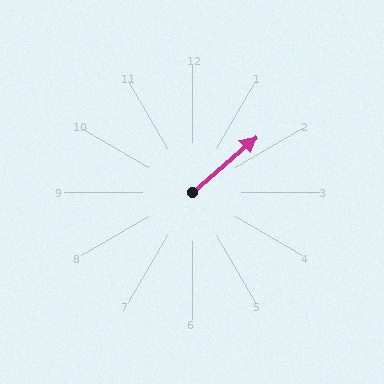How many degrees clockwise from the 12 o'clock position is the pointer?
Approximately 49 degrees.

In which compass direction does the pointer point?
Northeast.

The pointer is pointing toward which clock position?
Roughly 2 o'clock.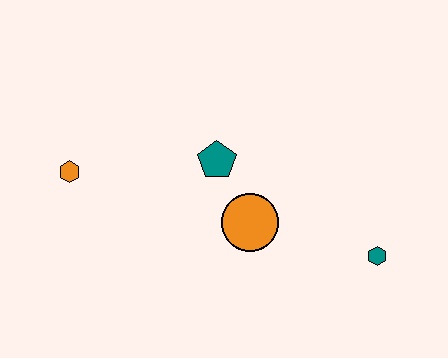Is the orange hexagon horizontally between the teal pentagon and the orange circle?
No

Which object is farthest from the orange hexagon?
The teal hexagon is farthest from the orange hexagon.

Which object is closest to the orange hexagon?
The teal pentagon is closest to the orange hexagon.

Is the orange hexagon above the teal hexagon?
Yes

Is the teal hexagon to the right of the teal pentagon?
Yes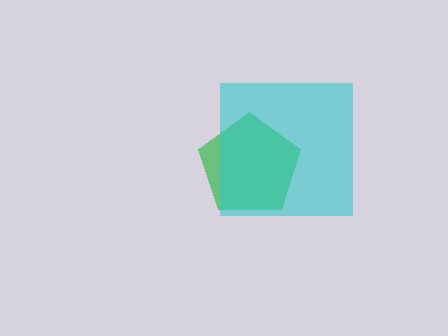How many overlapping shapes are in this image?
There are 2 overlapping shapes in the image.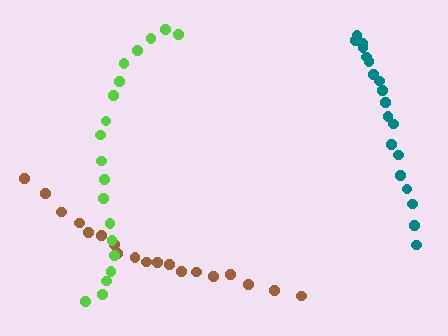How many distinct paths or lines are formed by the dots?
There are 3 distinct paths.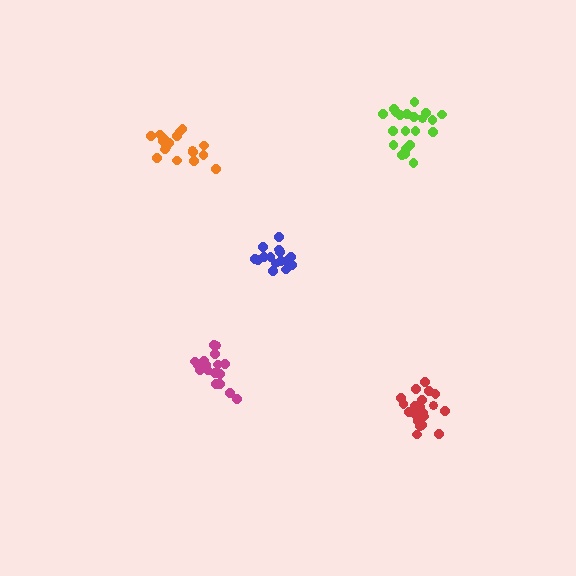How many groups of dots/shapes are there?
There are 5 groups.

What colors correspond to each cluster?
The clusters are colored: blue, red, lime, orange, magenta.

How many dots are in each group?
Group 1: 16 dots, Group 2: 20 dots, Group 3: 21 dots, Group 4: 19 dots, Group 5: 18 dots (94 total).